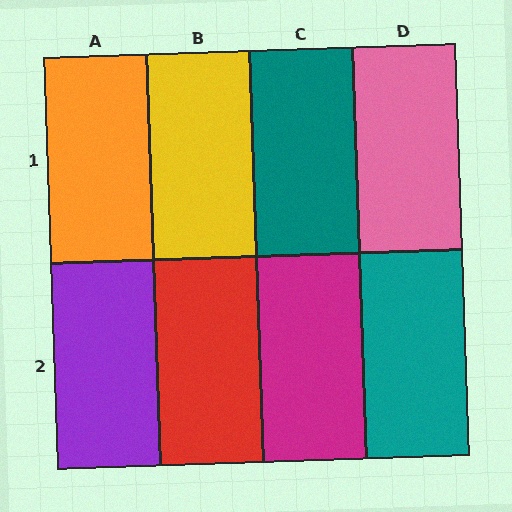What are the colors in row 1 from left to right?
Orange, yellow, teal, pink.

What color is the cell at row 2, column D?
Teal.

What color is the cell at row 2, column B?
Red.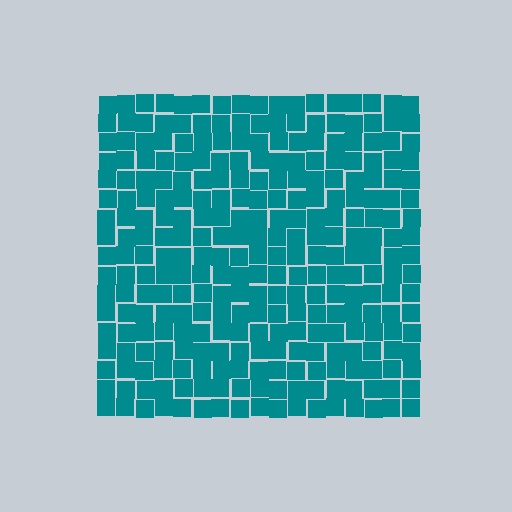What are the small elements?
The small elements are squares.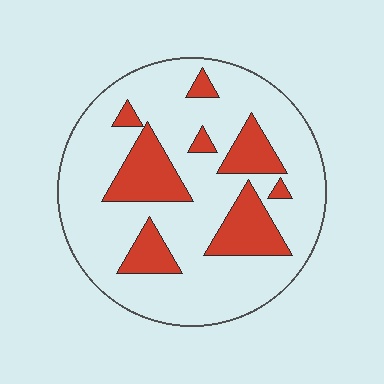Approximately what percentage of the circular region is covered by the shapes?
Approximately 25%.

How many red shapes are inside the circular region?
8.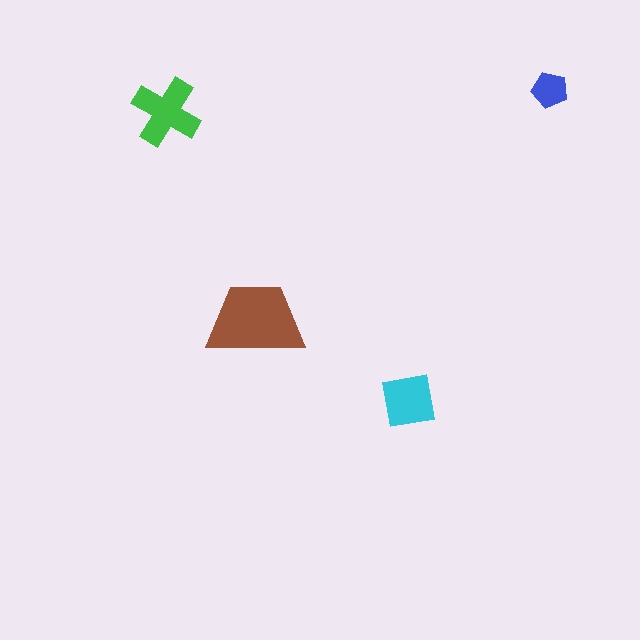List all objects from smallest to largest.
The blue pentagon, the cyan square, the green cross, the brown trapezoid.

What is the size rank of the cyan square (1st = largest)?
3rd.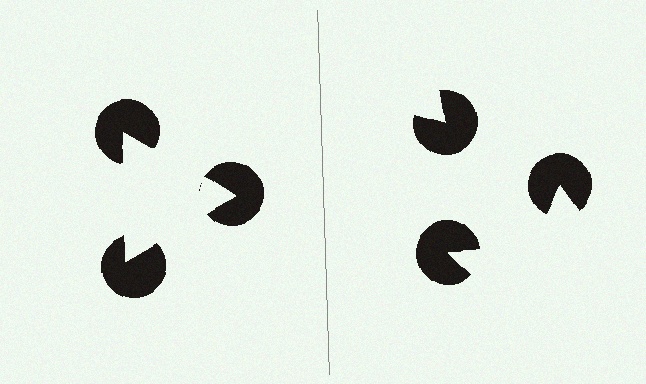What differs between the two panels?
The pac-man discs are positioned identically on both sides; only the wedge orientations differ. On the left they align to a triangle; on the right they are misaligned.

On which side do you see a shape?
An illusory triangle appears on the left side. On the right side the wedge cuts are rotated, so no coherent shape forms.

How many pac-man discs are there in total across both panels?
6 — 3 on each side.